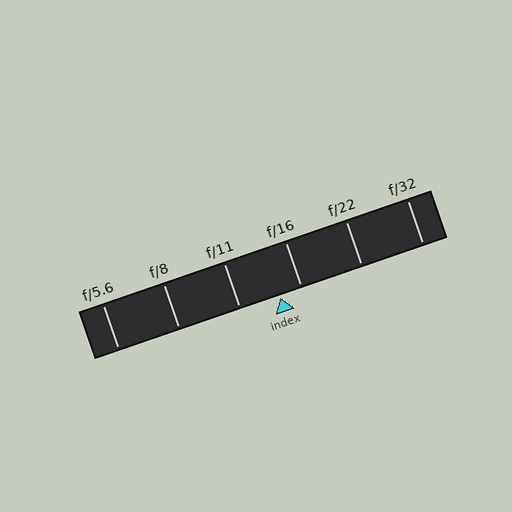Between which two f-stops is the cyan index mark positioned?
The index mark is between f/11 and f/16.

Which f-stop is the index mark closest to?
The index mark is closest to f/16.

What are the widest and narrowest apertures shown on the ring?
The widest aperture shown is f/5.6 and the narrowest is f/32.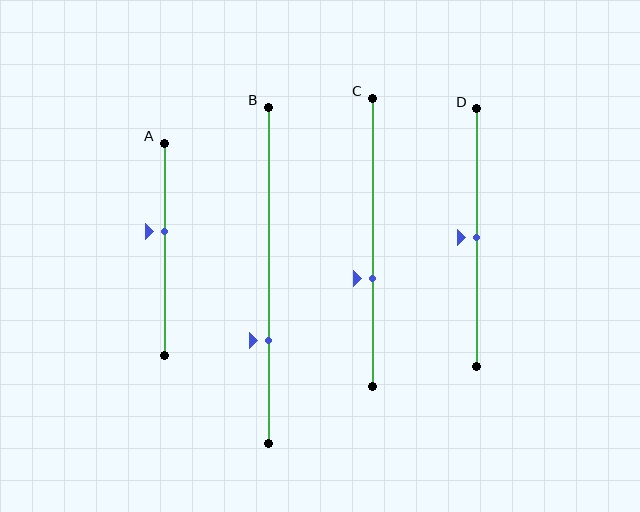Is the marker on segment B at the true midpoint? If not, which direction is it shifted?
No, the marker on segment B is shifted downward by about 19% of the segment length.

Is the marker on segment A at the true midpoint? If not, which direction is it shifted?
No, the marker on segment A is shifted upward by about 8% of the segment length.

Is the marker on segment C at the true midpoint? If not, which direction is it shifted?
No, the marker on segment C is shifted downward by about 13% of the segment length.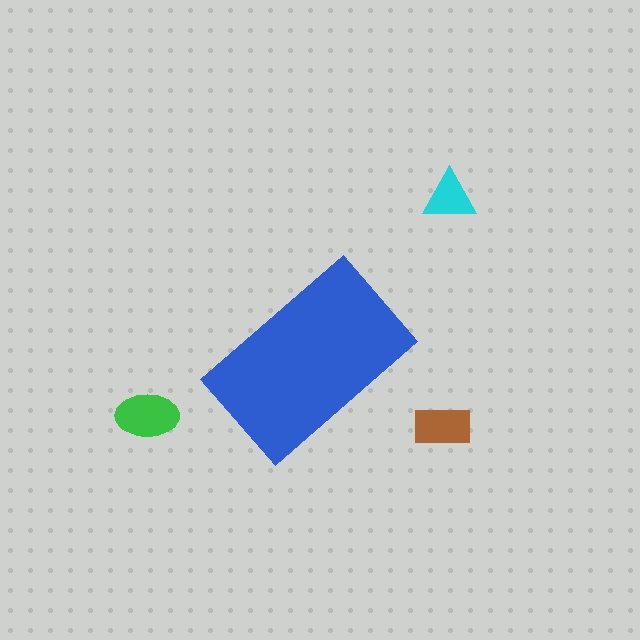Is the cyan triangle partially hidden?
No, the cyan triangle is fully visible.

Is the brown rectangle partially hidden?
No, the brown rectangle is fully visible.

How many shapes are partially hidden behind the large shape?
0 shapes are partially hidden.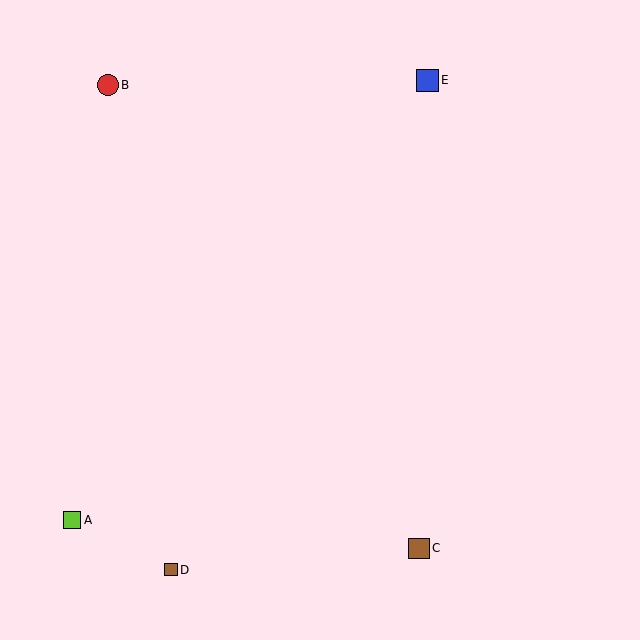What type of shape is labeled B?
Shape B is a red circle.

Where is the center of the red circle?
The center of the red circle is at (108, 85).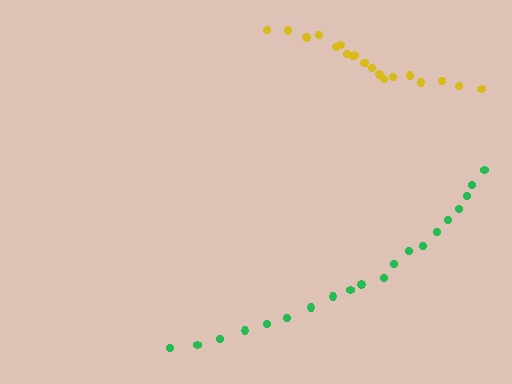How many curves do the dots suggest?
There are 2 distinct paths.